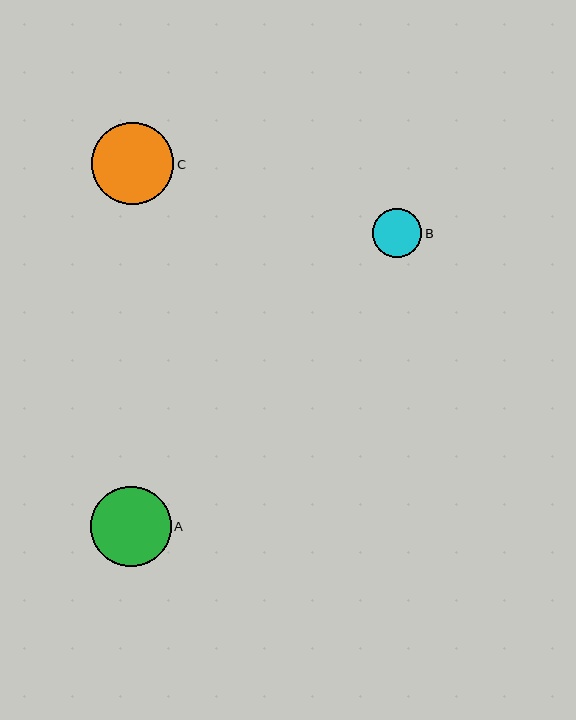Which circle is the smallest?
Circle B is the smallest with a size of approximately 49 pixels.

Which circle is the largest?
Circle C is the largest with a size of approximately 82 pixels.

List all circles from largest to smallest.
From largest to smallest: C, A, B.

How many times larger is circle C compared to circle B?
Circle C is approximately 1.7 times the size of circle B.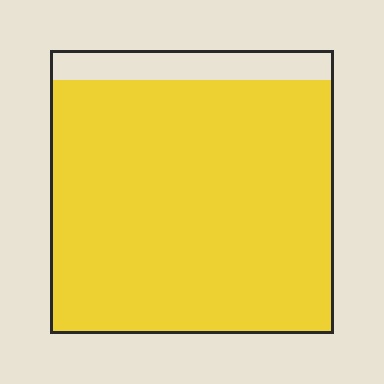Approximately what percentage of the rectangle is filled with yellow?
Approximately 90%.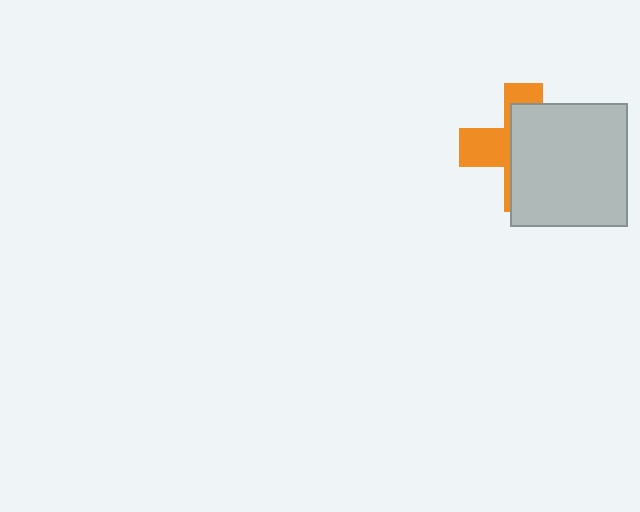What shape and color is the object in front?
The object in front is a light gray rectangle.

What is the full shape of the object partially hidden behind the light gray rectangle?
The partially hidden object is an orange cross.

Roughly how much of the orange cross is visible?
A small part of it is visible (roughly 37%).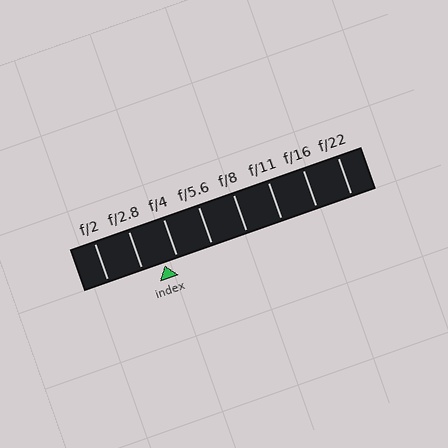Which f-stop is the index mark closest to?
The index mark is closest to f/4.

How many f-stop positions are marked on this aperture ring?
There are 8 f-stop positions marked.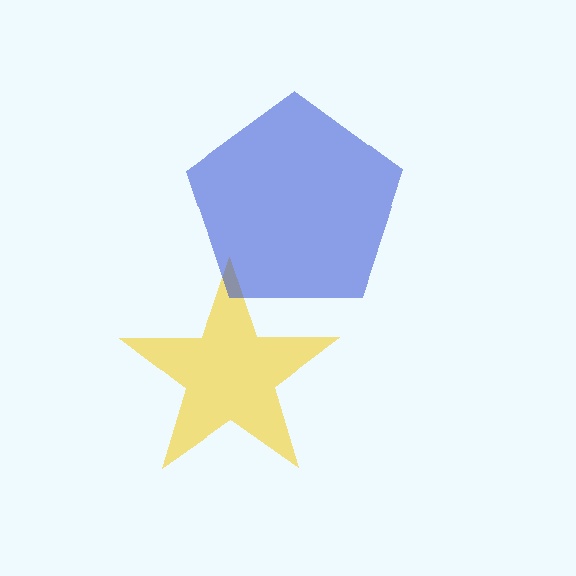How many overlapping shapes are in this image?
There are 2 overlapping shapes in the image.